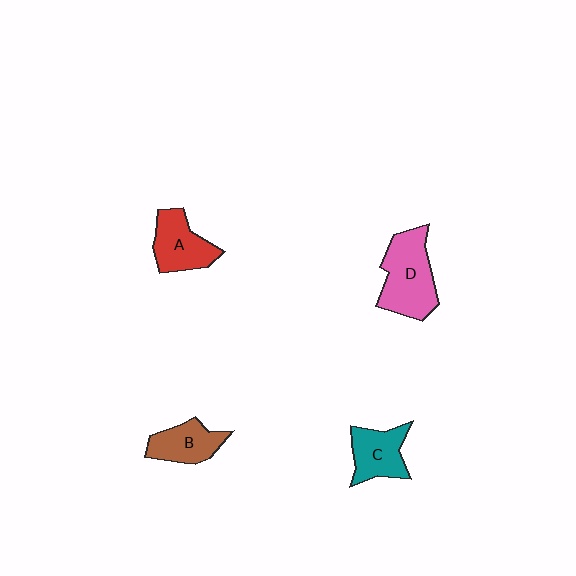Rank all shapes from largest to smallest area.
From largest to smallest: D (pink), A (red), C (teal), B (brown).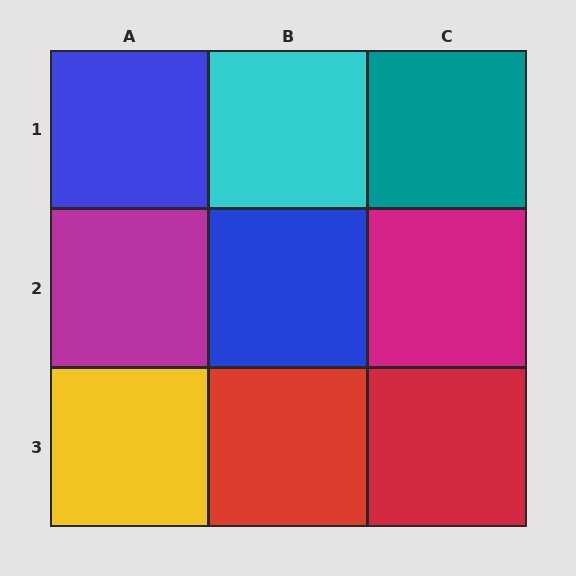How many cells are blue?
2 cells are blue.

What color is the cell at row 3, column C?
Red.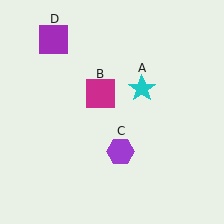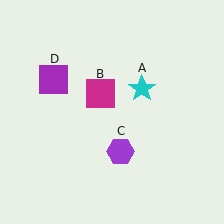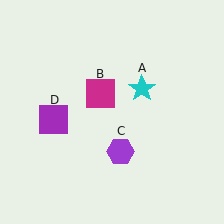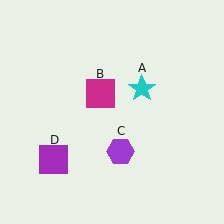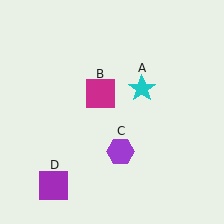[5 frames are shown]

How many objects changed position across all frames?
1 object changed position: purple square (object D).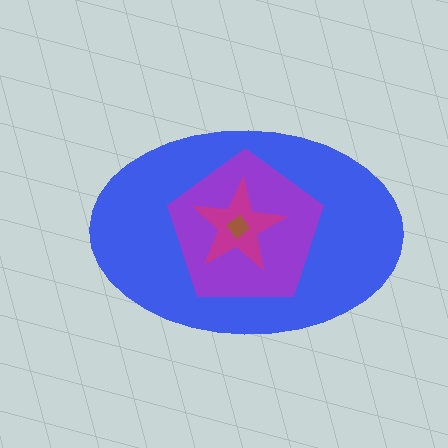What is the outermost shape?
The blue ellipse.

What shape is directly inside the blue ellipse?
The purple pentagon.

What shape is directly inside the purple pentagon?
The magenta star.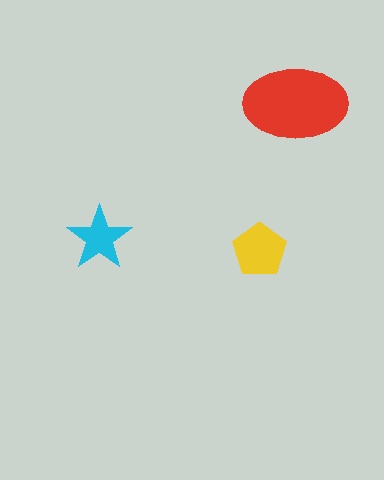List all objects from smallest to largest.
The cyan star, the yellow pentagon, the red ellipse.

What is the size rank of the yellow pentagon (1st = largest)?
2nd.